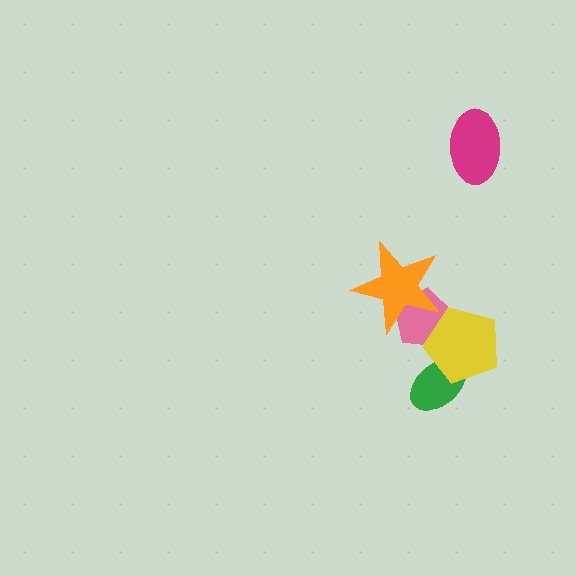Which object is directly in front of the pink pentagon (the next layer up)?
The orange star is directly in front of the pink pentagon.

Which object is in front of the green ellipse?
The yellow pentagon is in front of the green ellipse.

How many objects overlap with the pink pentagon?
2 objects overlap with the pink pentagon.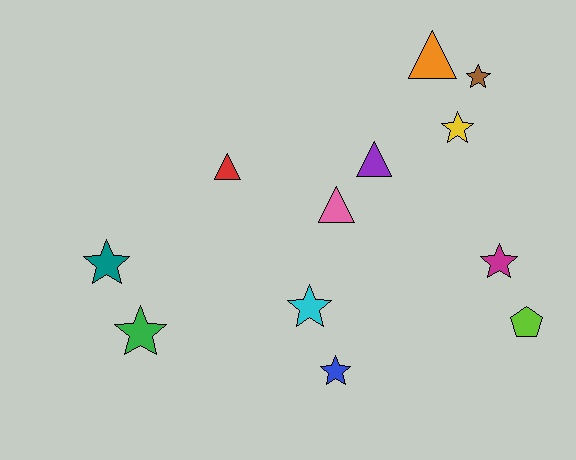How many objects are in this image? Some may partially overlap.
There are 12 objects.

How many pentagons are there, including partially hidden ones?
There is 1 pentagon.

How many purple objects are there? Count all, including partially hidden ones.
There is 1 purple object.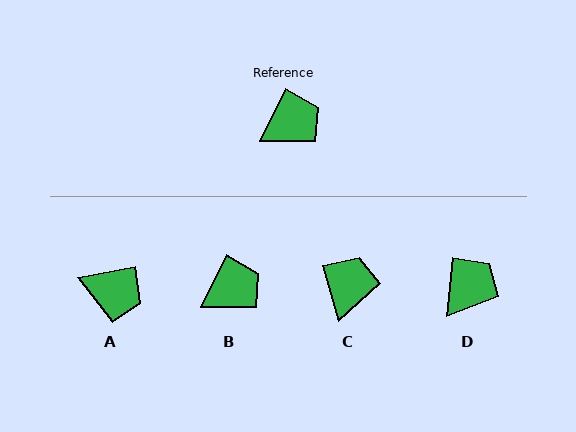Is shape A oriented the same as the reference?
No, it is off by about 52 degrees.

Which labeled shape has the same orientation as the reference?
B.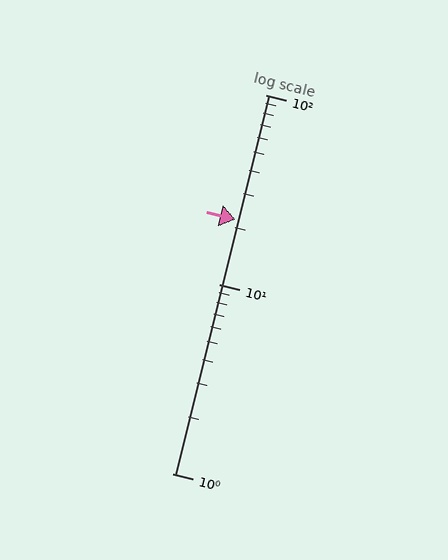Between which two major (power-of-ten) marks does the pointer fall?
The pointer is between 10 and 100.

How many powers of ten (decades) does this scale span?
The scale spans 2 decades, from 1 to 100.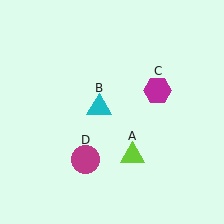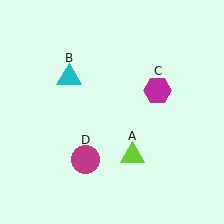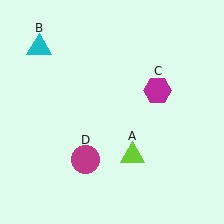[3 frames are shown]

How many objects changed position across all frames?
1 object changed position: cyan triangle (object B).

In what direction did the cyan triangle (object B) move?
The cyan triangle (object B) moved up and to the left.